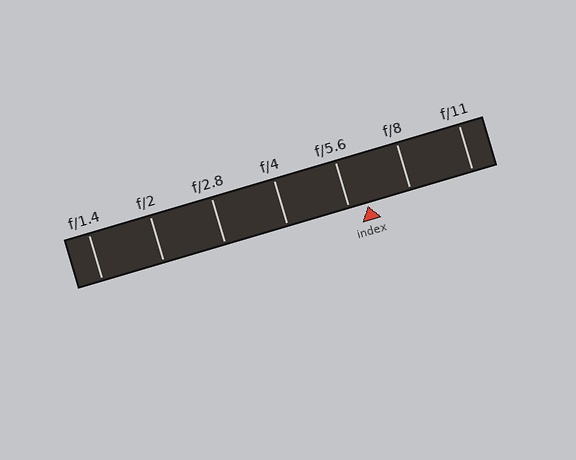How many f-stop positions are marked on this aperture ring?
There are 7 f-stop positions marked.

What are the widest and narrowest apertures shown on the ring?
The widest aperture shown is f/1.4 and the narrowest is f/11.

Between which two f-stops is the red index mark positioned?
The index mark is between f/5.6 and f/8.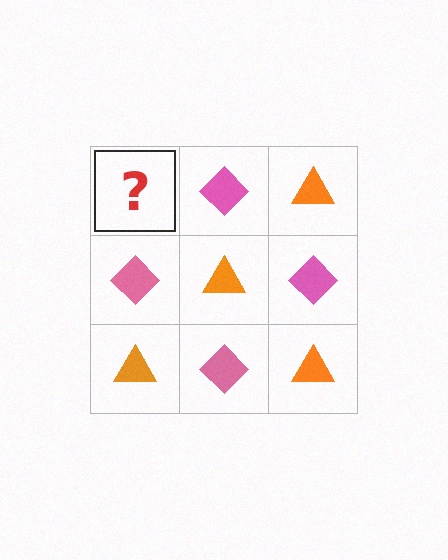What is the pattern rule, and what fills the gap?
The rule is that it alternates orange triangle and pink diamond in a checkerboard pattern. The gap should be filled with an orange triangle.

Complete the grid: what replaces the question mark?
The question mark should be replaced with an orange triangle.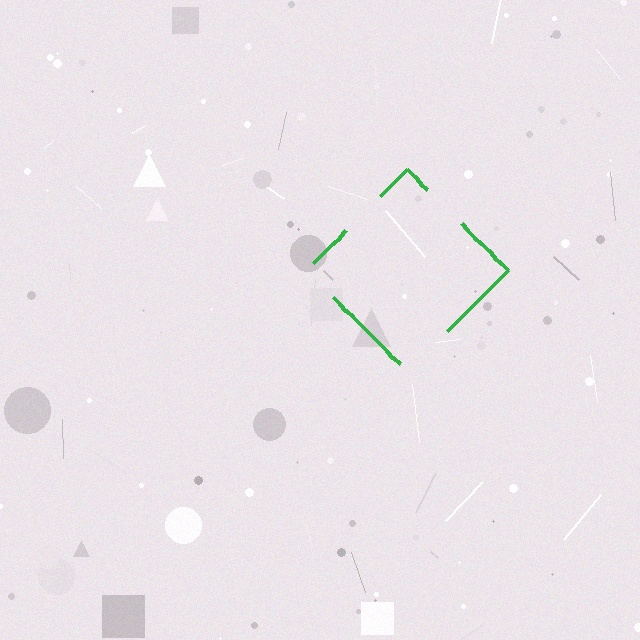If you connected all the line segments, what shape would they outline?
They would outline a diamond.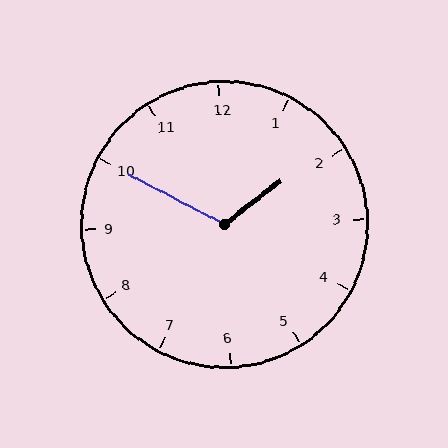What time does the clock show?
1:50.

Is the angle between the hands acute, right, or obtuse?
It is obtuse.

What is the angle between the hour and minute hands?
Approximately 115 degrees.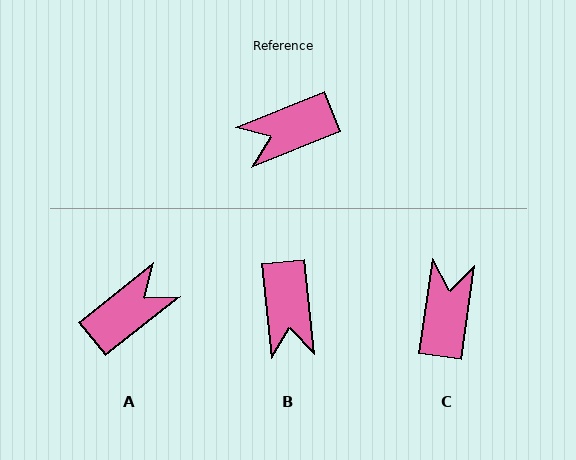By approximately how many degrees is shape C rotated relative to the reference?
Approximately 120 degrees clockwise.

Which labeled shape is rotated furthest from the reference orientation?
A, about 163 degrees away.